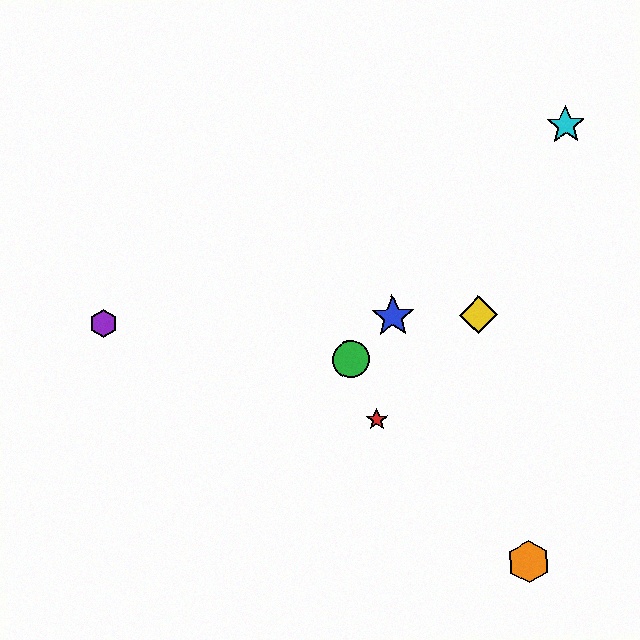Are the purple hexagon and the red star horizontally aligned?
No, the purple hexagon is at y≈323 and the red star is at y≈419.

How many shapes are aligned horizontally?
3 shapes (the blue star, the yellow diamond, the purple hexagon) are aligned horizontally.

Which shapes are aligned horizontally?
The blue star, the yellow diamond, the purple hexagon are aligned horizontally.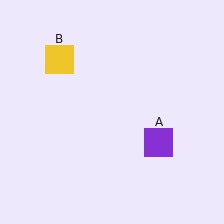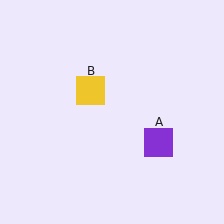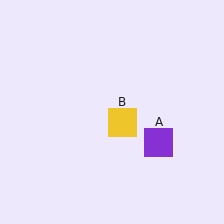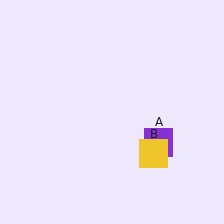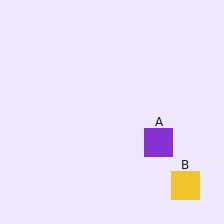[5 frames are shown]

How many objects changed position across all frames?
1 object changed position: yellow square (object B).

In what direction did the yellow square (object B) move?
The yellow square (object B) moved down and to the right.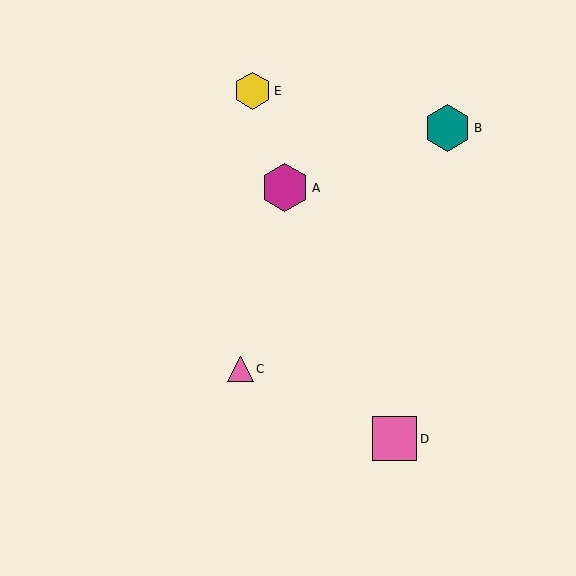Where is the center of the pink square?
The center of the pink square is at (395, 439).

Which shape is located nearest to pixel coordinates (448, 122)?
The teal hexagon (labeled B) at (447, 128) is nearest to that location.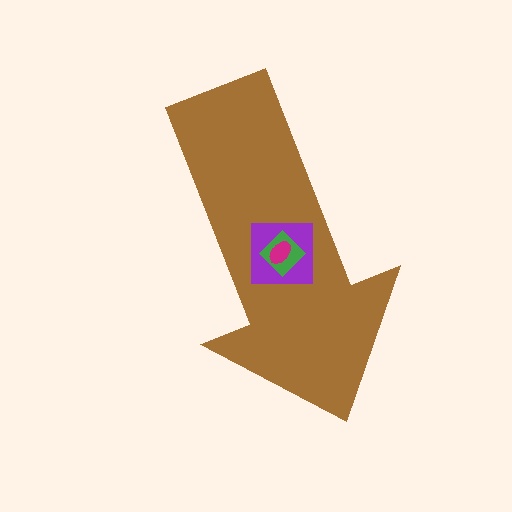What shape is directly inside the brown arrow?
The purple square.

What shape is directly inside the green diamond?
The magenta ellipse.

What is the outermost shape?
The brown arrow.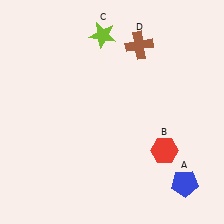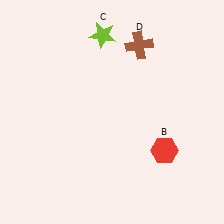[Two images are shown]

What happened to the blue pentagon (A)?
The blue pentagon (A) was removed in Image 2. It was in the bottom-right area of Image 1.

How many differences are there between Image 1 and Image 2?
There is 1 difference between the two images.